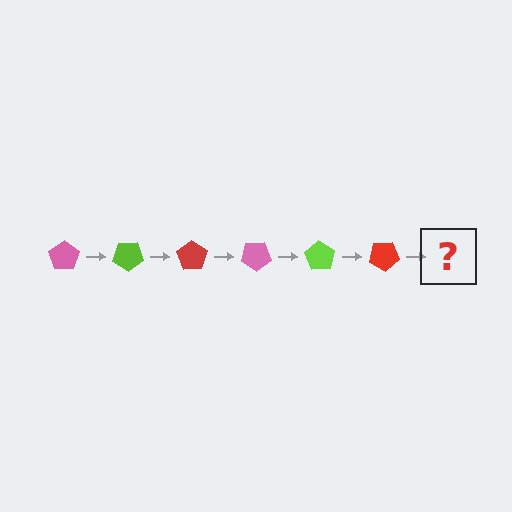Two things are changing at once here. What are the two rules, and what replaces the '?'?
The two rules are that it rotates 35 degrees each step and the color cycles through pink, lime, and red. The '?' should be a pink pentagon, rotated 210 degrees from the start.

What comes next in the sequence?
The next element should be a pink pentagon, rotated 210 degrees from the start.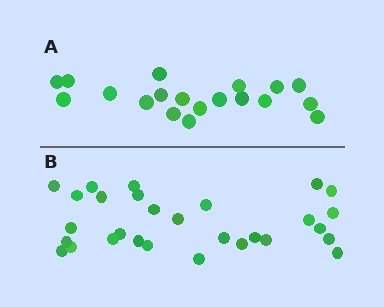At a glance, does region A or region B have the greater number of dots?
Region B (the bottom region) has more dots.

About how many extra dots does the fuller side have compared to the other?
Region B has roughly 10 or so more dots than region A.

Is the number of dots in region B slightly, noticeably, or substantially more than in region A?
Region B has substantially more. The ratio is roughly 1.5 to 1.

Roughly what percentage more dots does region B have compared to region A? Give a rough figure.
About 55% more.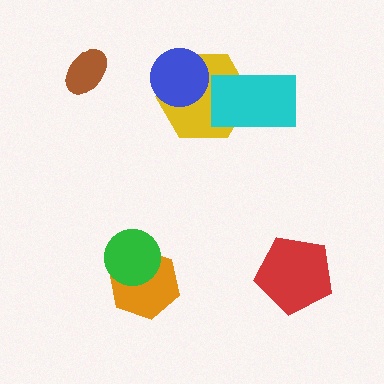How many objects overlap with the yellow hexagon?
2 objects overlap with the yellow hexagon.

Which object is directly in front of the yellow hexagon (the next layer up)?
The cyan rectangle is directly in front of the yellow hexagon.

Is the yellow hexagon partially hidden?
Yes, it is partially covered by another shape.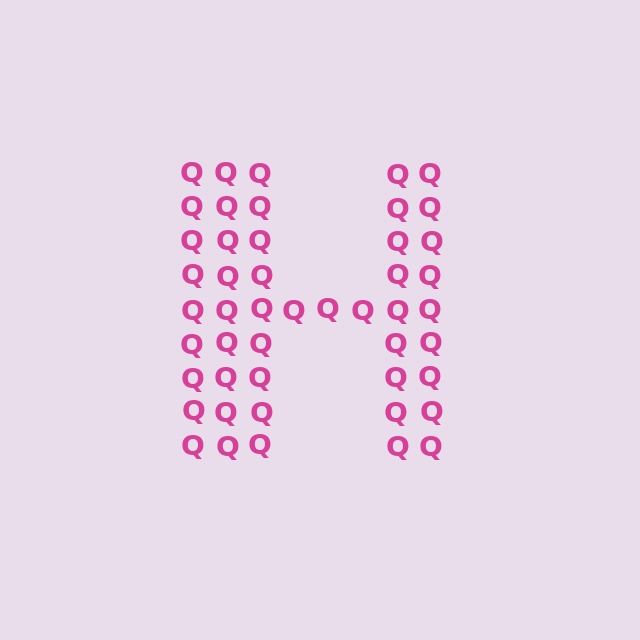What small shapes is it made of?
It is made of small letter Q's.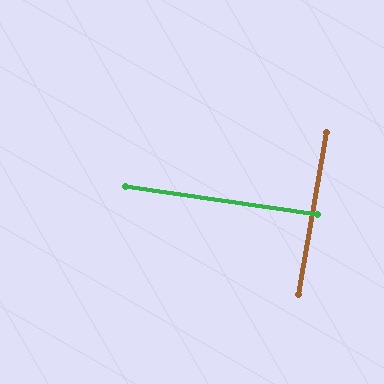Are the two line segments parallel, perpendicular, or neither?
Perpendicular — they meet at approximately 88°.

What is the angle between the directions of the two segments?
Approximately 88 degrees.